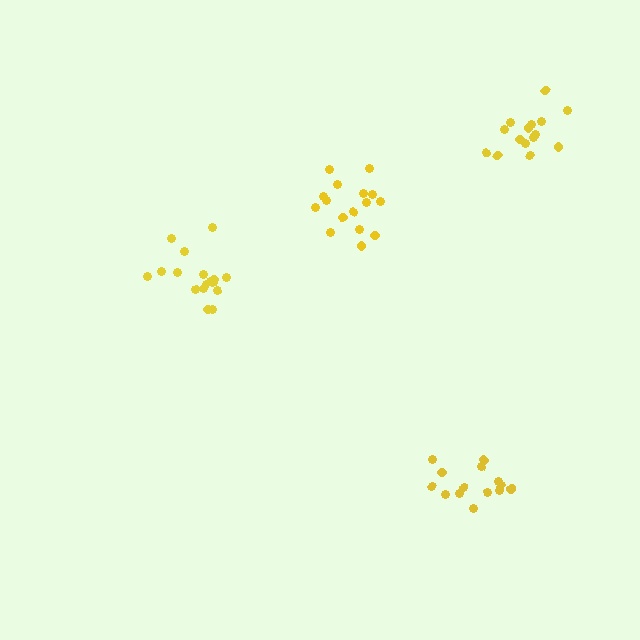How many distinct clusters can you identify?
There are 4 distinct clusters.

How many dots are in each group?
Group 1: 15 dots, Group 2: 17 dots, Group 3: 14 dots, Group 4: 16 dots (62 total).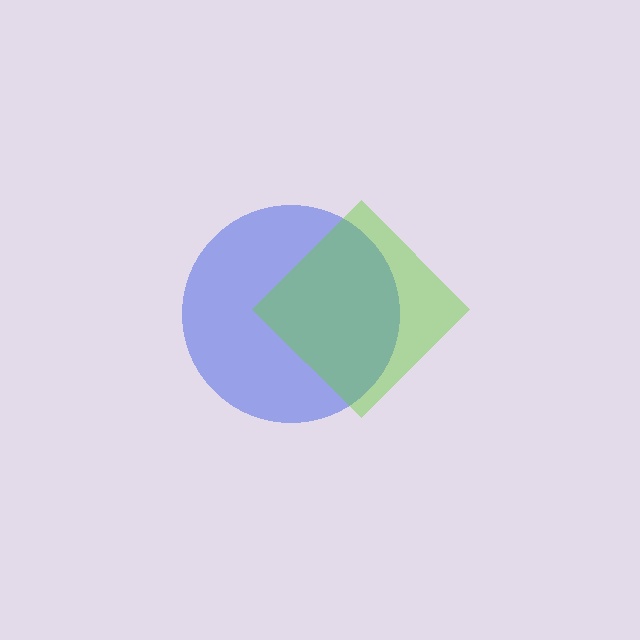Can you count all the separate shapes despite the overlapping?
Yes, there are 2 separate shapes.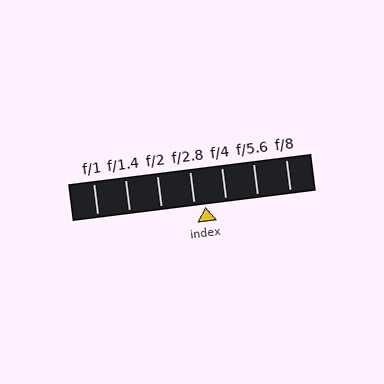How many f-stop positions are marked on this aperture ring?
There are 7 f-stop positions marked.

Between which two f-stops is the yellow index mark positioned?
The index mark is between f/2.8 and f/4.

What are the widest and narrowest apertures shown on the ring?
The widest aperture shown is f/1 and the narrowest is f/8.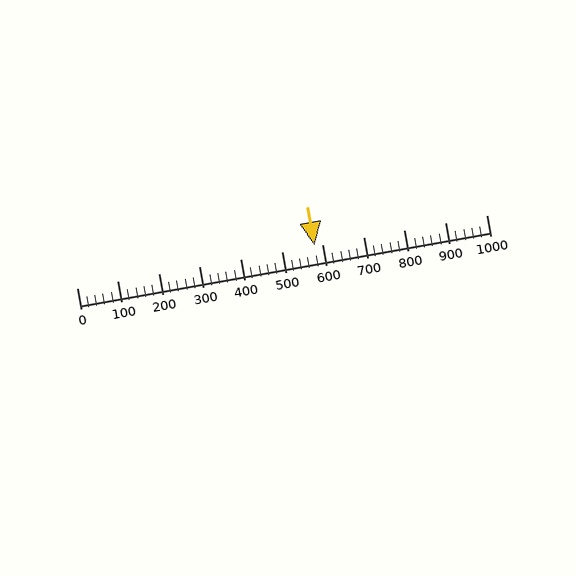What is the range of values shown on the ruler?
The ruler shows values from 0 to 1000.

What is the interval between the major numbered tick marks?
The major tick marks are spaced 100 units apart.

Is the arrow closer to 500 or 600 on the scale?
The arrow is closer to 600.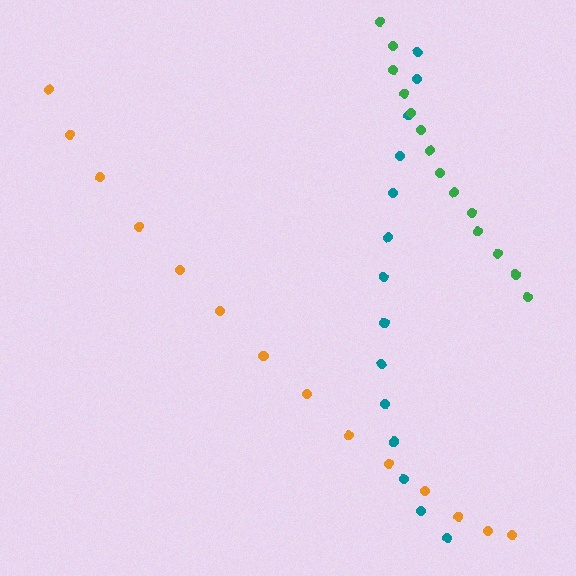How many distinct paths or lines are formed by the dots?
There are 3 distinct paths.